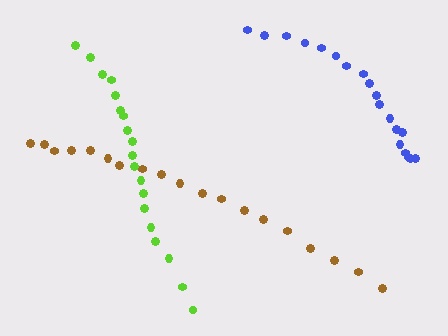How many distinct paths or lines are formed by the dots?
There are 3 distinct paths.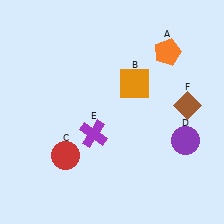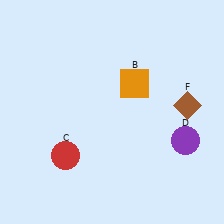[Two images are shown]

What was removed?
The purple cross (E), the orange pentagon (A) were removed in Image 2.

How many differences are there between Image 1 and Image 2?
There are 2 differences between the two images.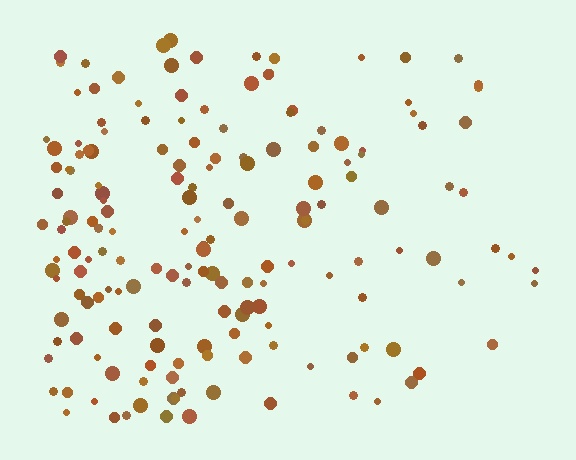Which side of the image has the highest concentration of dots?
The left.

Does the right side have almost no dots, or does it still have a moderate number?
Still a moderate number, just noticeably fewer than the left.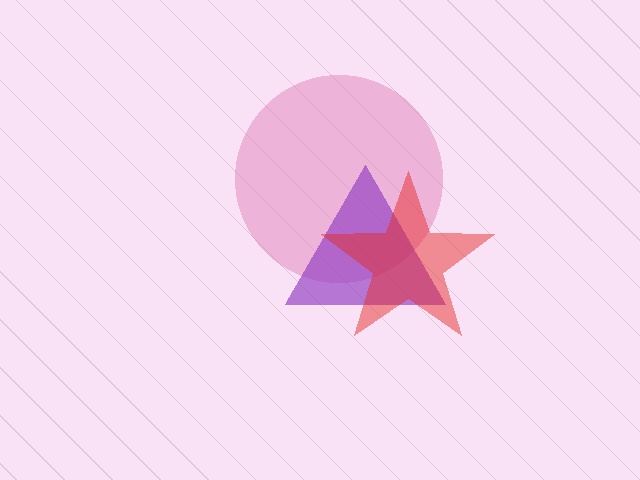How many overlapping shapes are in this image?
There are 3 overlapping shapes in the image.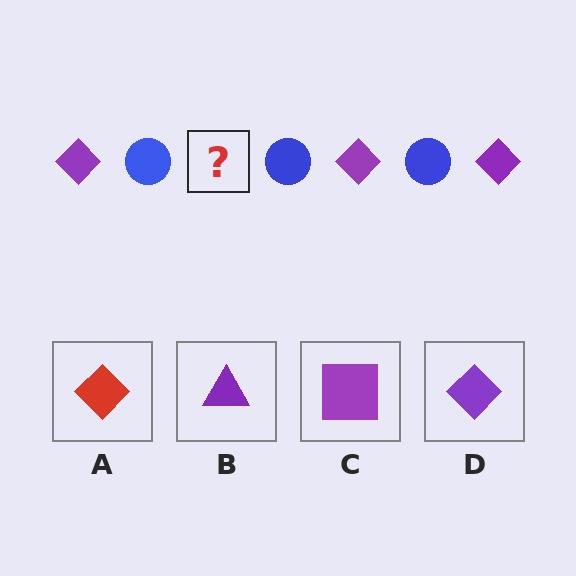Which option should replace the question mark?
Option D.